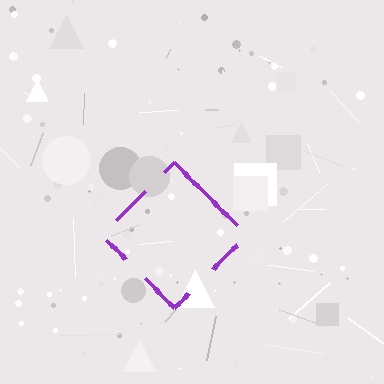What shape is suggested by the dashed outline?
The dashed outline suggests a diamond.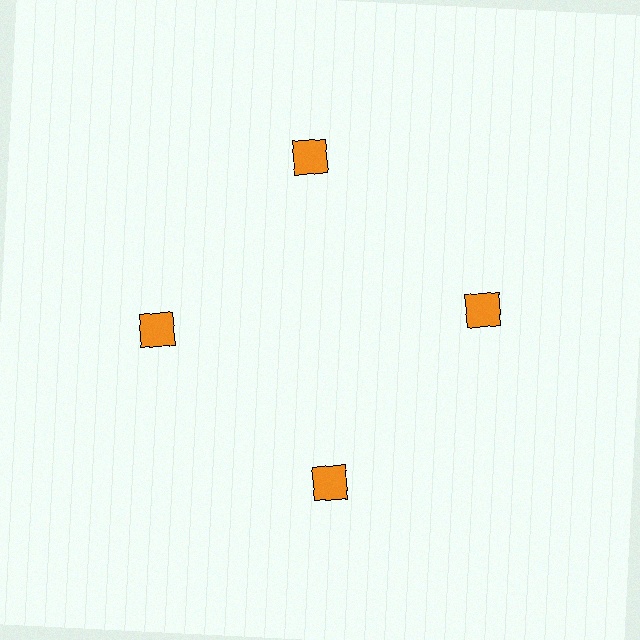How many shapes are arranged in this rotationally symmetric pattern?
There are 4 shapes, arranged in 4 groups of 1.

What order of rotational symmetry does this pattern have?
This pattern has 4-fold rotational symmetry.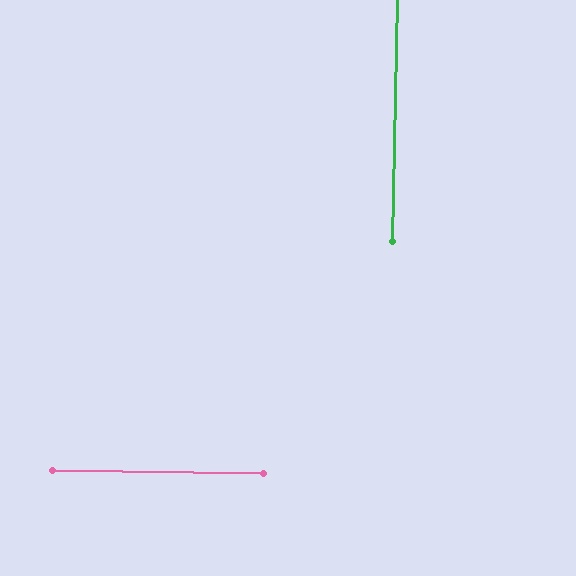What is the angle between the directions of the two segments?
Approximately 90 degrees.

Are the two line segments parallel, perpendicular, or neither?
Perpendicular — they meet at approximately 90°.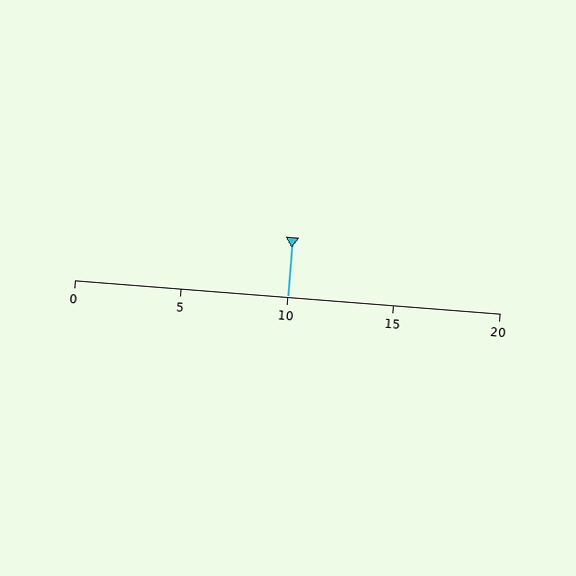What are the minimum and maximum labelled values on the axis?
The axis runs from 0 to 20.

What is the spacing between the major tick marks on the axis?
The major ticks are spaced 5 apart.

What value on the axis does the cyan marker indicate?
The marker indicates approximately 10.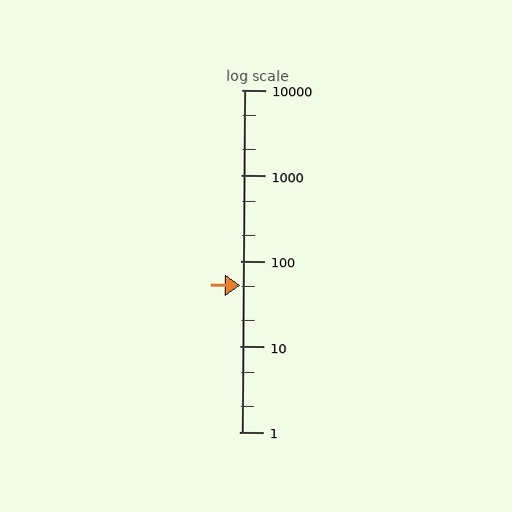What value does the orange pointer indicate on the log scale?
The pointer indicates approximately 52.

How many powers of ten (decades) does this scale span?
The scale spans 4 decades, from 1 to 10000.